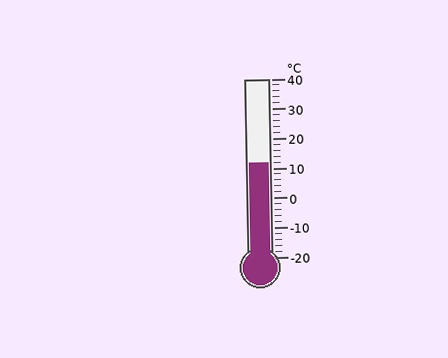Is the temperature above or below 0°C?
The temperature is above 0°C.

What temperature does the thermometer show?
The thermometer shows approximately 12°C.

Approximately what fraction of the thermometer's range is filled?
The thermometer is filled to approximately 55% of its range.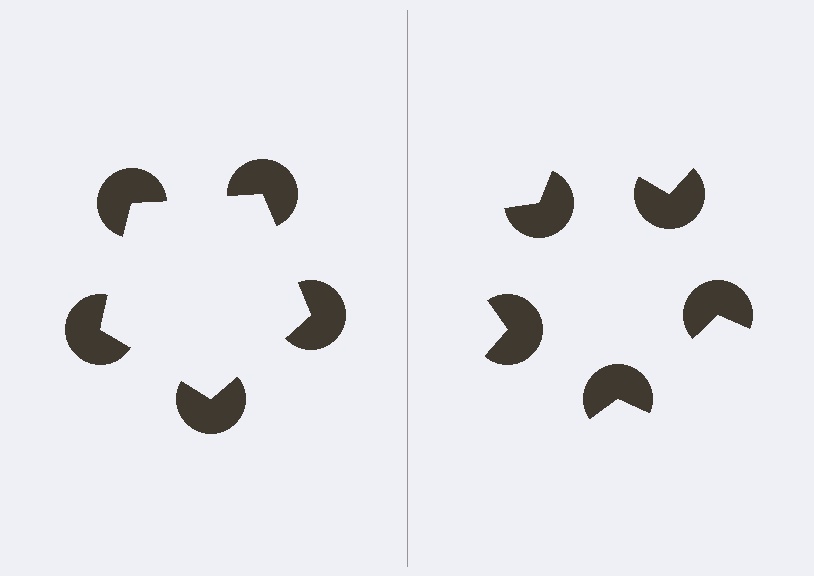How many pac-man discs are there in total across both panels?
10 — 5 on each side.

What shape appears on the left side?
An illusory pentagon.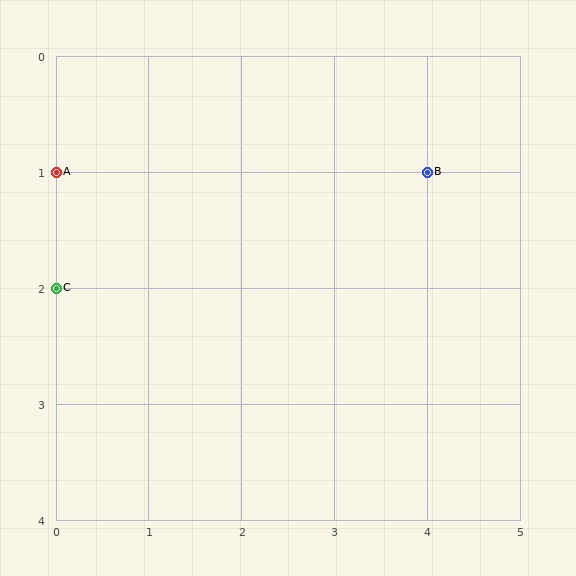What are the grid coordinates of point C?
Point C is at grid coordinates (0, 2).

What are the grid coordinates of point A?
Point A is at grid coordinates (0, 1).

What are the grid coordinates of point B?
Point B is at grid coordinates (4, 1).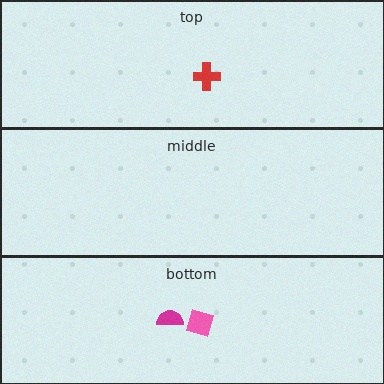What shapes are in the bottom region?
The magenta semicircle, the pink square.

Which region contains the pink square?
The bottom region.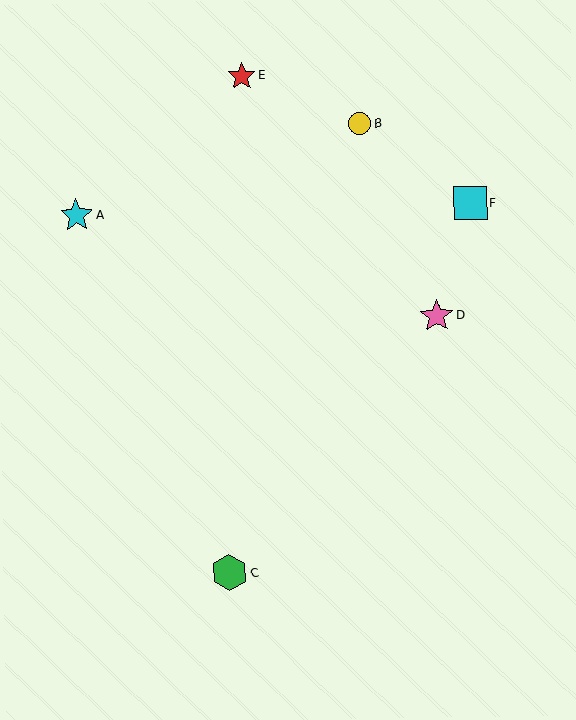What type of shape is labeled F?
Shape F is a cyan square.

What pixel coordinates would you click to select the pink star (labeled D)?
Click at (437, 316) to select the pink star D.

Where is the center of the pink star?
The center of the pink star is at (437, 316).